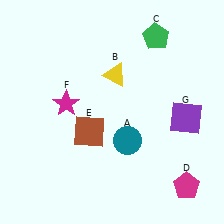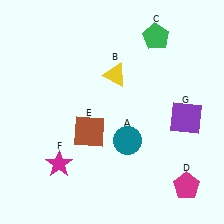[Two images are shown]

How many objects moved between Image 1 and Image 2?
1 object moved between the two images.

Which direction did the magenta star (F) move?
The magenta star (F) moved down.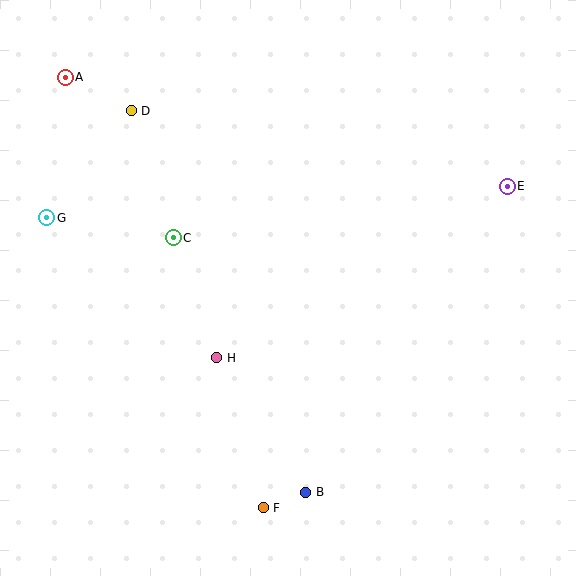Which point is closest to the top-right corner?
Point E is closest to the top-right corner.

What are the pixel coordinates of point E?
Point E is at (507, 186).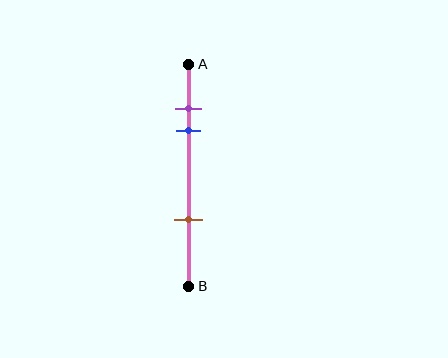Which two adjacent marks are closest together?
The purple and blue marks are the closest adjacent pair.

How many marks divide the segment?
There are 3 marks dividing the segment.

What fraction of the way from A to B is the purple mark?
The purple mark is approximately 20% (0.2) of the way from A to B.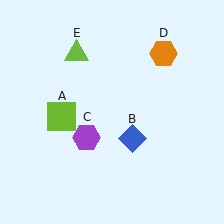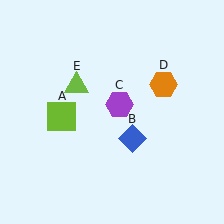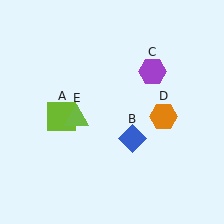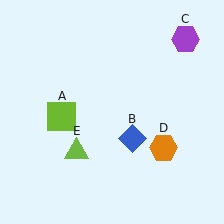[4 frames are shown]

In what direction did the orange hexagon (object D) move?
The orange hexagon (object D) moved down.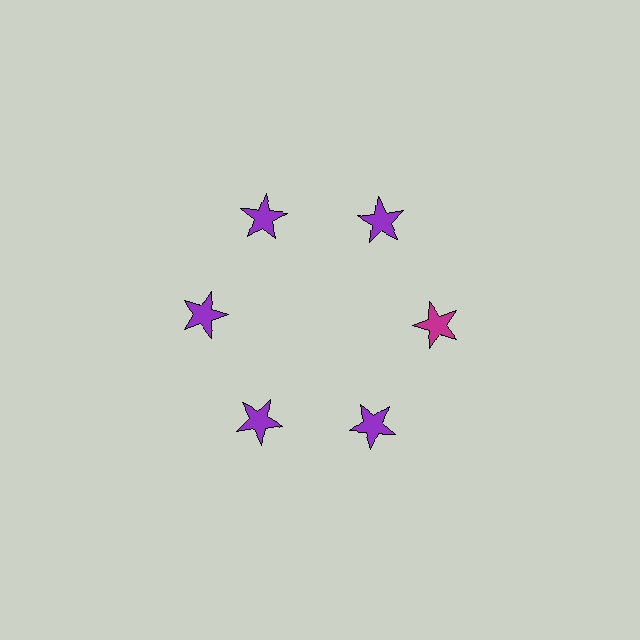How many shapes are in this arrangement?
There are 6 shapes arranged in a ring pattern.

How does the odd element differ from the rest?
It has a different color: magenta instead of purple.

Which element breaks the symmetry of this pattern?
The magenta star at roughly the 3 o'clock position breaks the symmetry. All other shapes are purple stars.